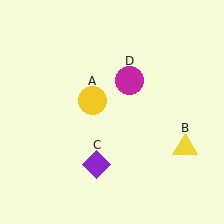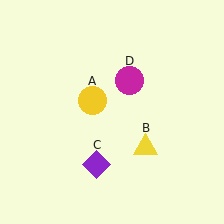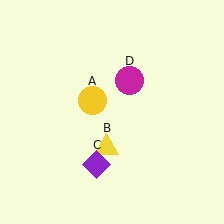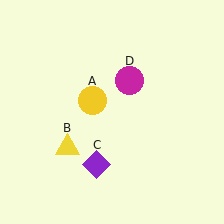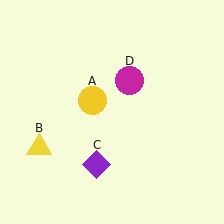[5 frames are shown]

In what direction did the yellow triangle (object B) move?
The yellow triangle (object B) moved left.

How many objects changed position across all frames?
1 object changed position: yellow triangle (object B).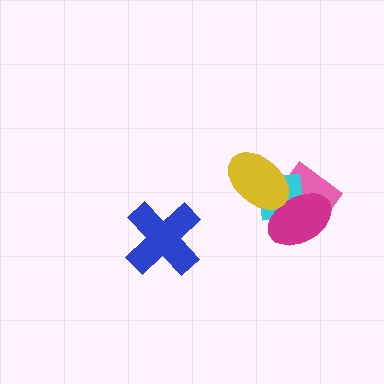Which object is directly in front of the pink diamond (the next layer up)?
The cyan square is directly in front of the pink diamond.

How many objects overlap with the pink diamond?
3 objects overlap with the pink diamond.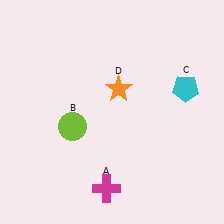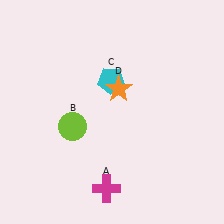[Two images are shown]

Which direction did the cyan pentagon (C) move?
The cyan pentagon (C) moved left.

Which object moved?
The cyan pentagon (C) moved left.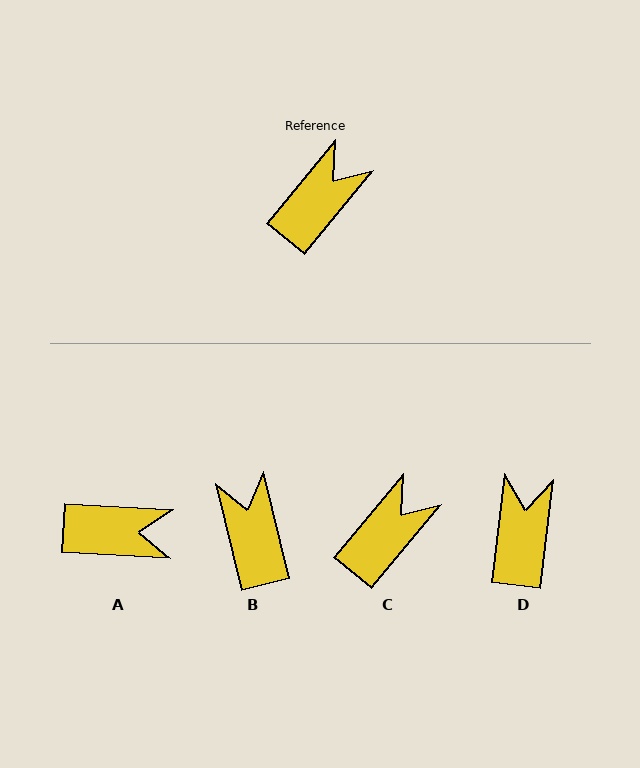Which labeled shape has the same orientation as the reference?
C.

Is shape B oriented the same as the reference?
No, it is off by about 53 degrees.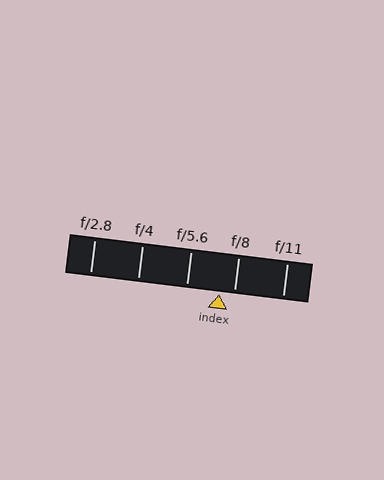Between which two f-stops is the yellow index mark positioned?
The index mark is between f/5.6 and f/8.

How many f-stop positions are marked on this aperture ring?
There are 5 f-stop positions marked.